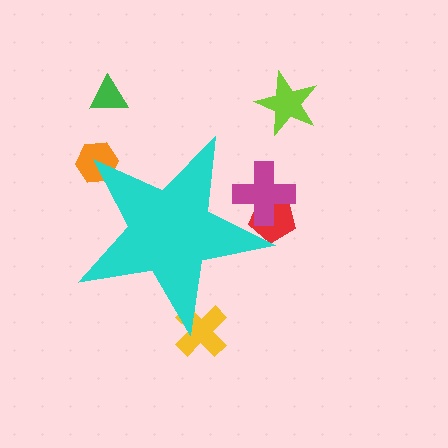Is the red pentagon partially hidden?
Yes, the red pentagon is partially hidden behind the cyan star.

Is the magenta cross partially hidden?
Yes, the magenta cross is partially hidden behind the cyan star.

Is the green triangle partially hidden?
No, the green triangle is fully visible.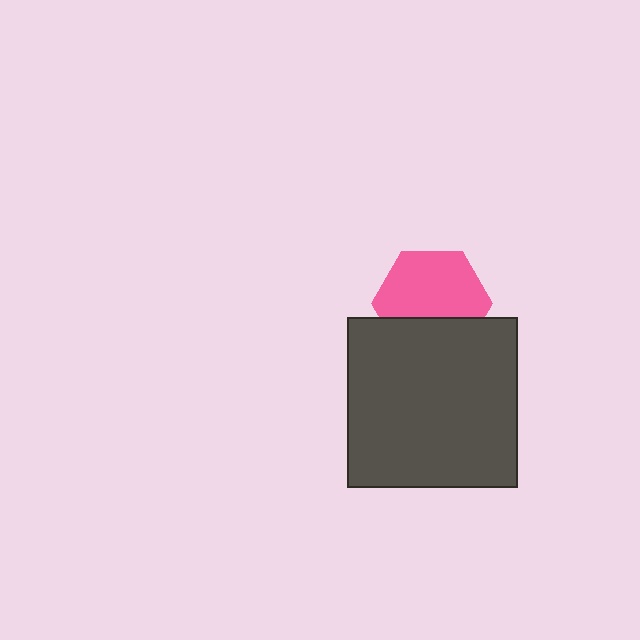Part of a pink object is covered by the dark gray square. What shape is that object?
It is a hexagon.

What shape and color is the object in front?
The object in front is a dark gray square.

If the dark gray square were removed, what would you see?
You would see the complete pink hexagon.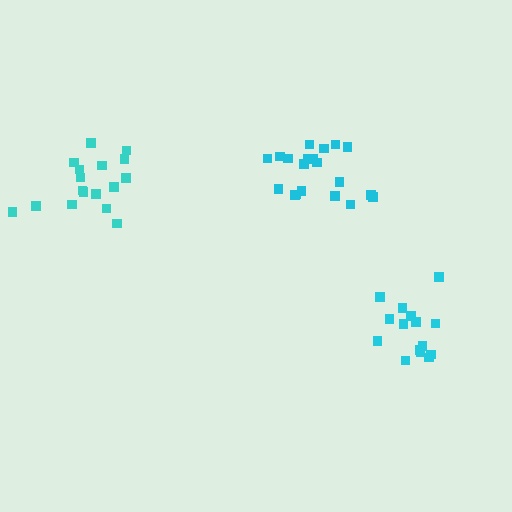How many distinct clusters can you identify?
There are 3 distinct clusters.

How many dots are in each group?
Group 1: 15 dots, Group 2: 20 dots, Group 3: 17 dots (52 total).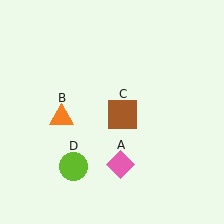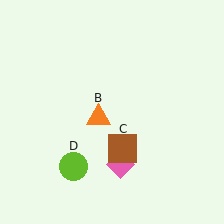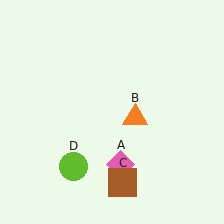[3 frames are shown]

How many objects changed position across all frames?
2 objects changed position: orange triangle (object B), brown square (object C).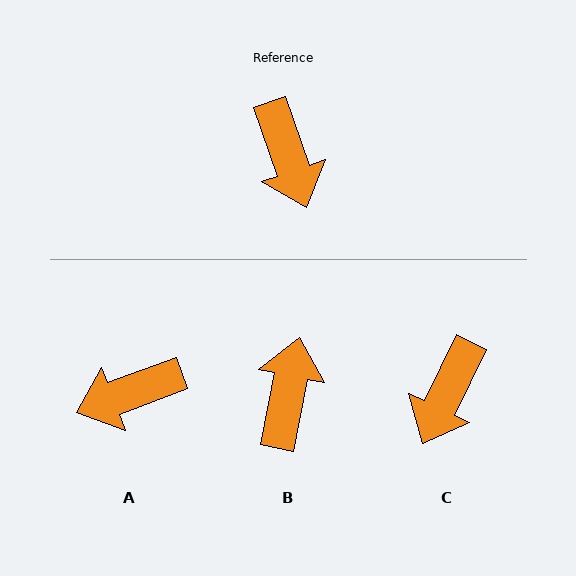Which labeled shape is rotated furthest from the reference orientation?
B, about 149 degrees away.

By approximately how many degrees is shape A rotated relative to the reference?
Approximately 89 degrees clockwise.